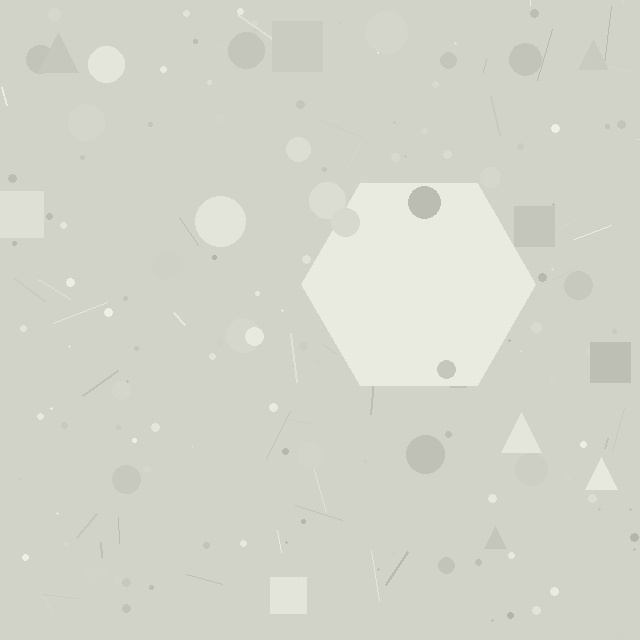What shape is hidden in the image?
A hexagon is hidden in the image.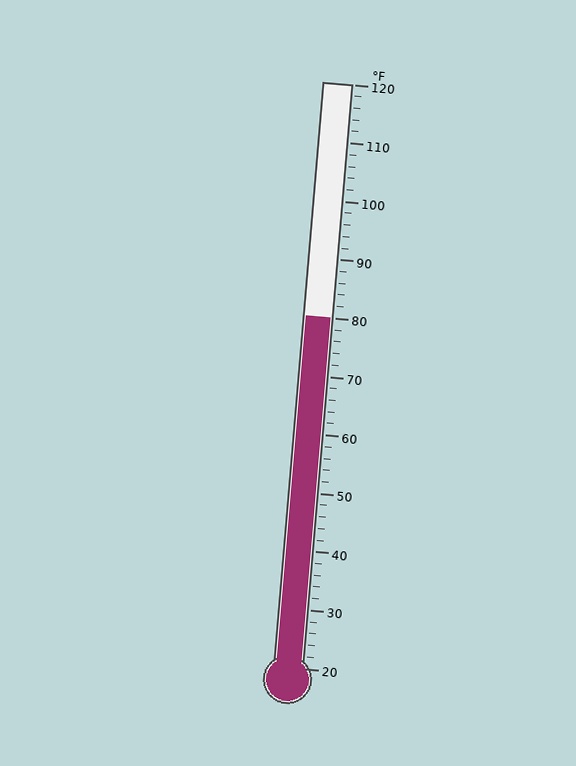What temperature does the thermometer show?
The thermometer shows approximately 80°F.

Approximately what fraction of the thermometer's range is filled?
The thermometer is filled to approximately 60% of its range.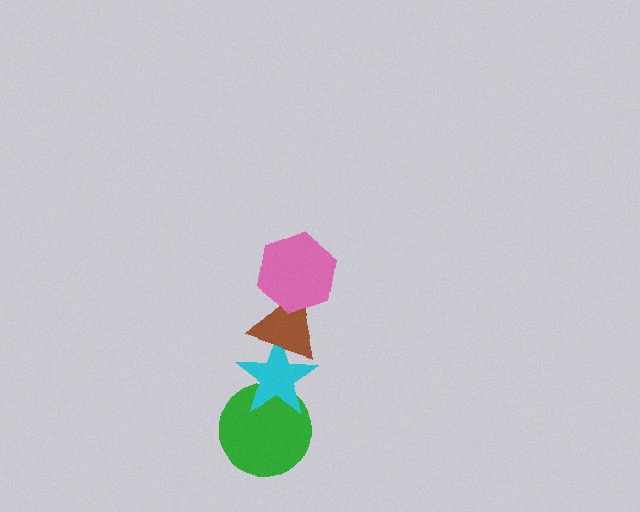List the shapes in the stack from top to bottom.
From top to bottom: the pink hexagon, the brown triangle, the cyan star, the green circle.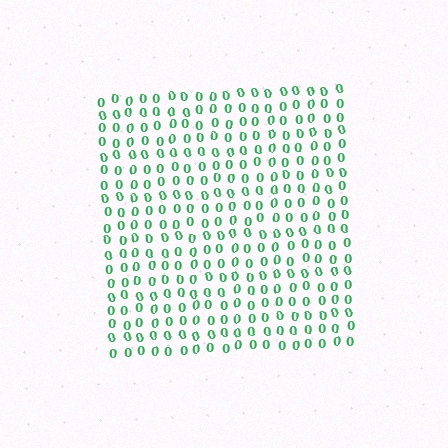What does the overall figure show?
The overall figure shows a square.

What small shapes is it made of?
It is made of small digit 0's.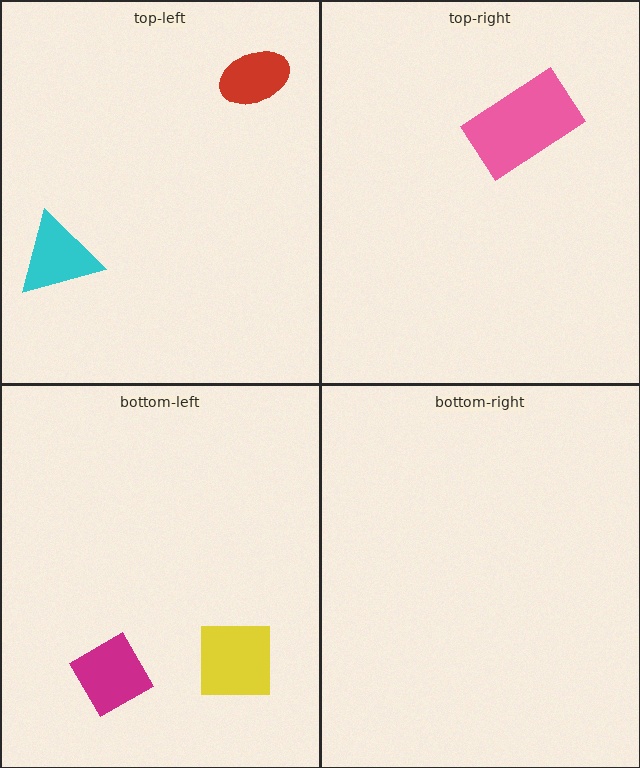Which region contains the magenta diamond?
The bottom-left region.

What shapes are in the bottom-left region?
The yellow square, the magenta diamond.